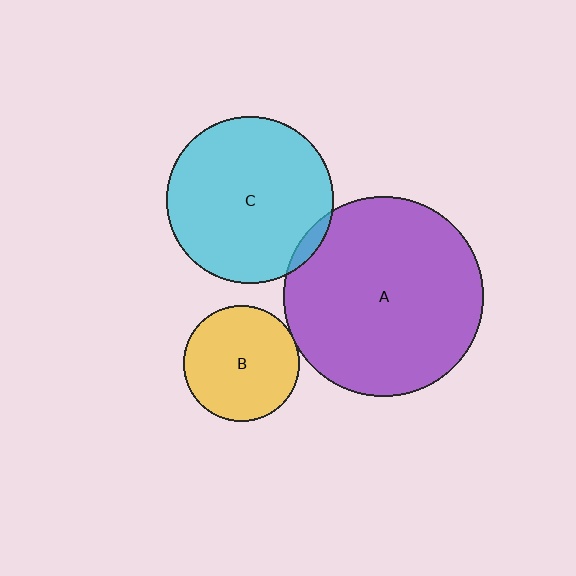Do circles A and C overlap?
Yes.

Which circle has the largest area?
Circle A (purple).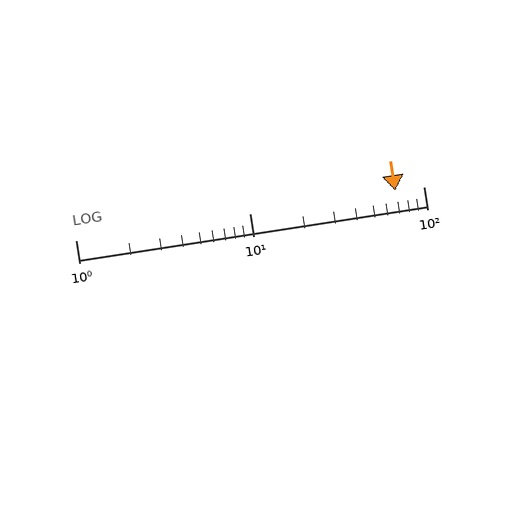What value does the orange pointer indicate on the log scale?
The pointer indicates approximately 69.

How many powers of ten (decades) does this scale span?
The scale spans 2 decades, from 1 to 100.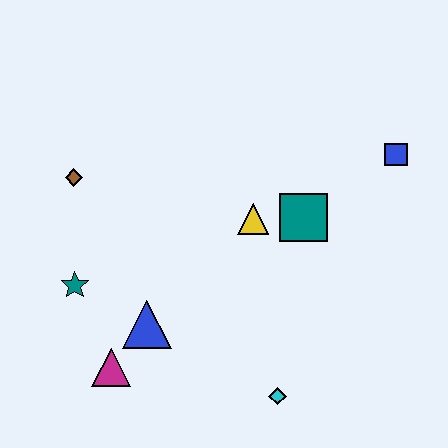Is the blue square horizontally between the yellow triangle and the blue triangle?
No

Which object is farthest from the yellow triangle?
The magenta triangle is farthest from the yellow triangle.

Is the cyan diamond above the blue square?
No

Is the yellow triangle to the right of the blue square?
No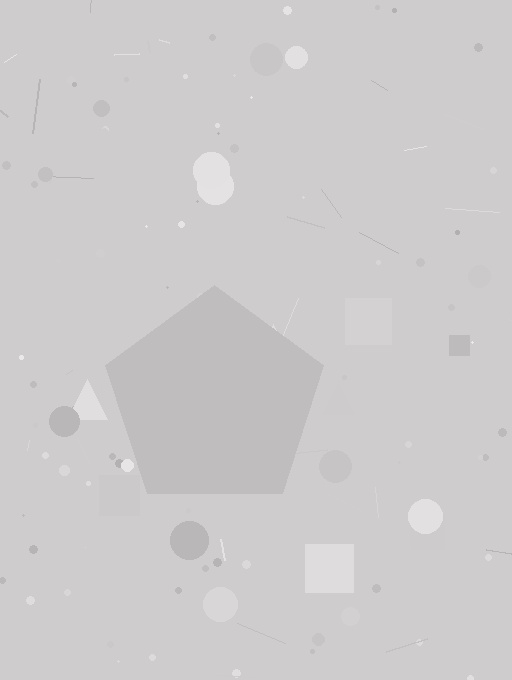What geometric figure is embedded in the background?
A pentagon is embedded in the background.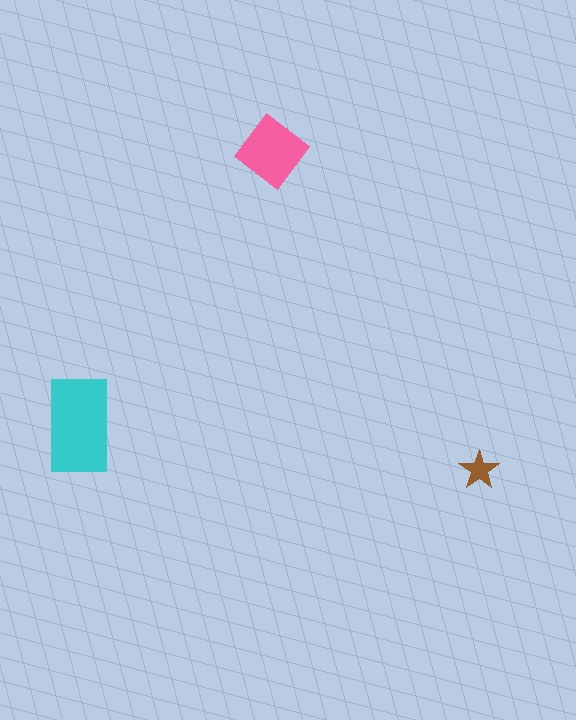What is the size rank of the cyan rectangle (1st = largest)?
1st.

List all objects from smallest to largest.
The brown star, the pink diamond, the cyan rectangle.